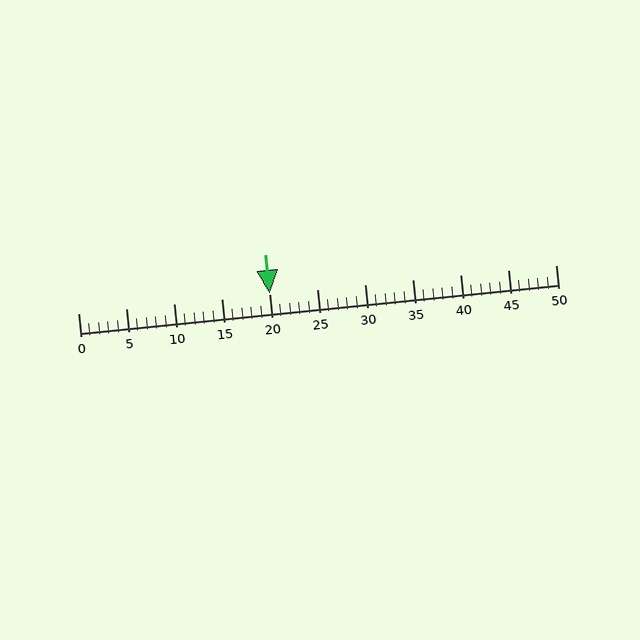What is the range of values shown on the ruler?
The ruler shows values from 0 to 50.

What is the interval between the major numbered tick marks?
The major tick marks are spaced 5 units apart.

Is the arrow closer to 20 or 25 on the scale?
The arrow is closer to 20.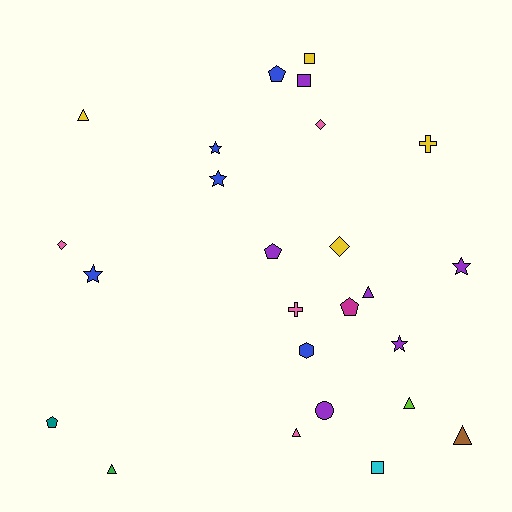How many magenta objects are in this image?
There is 1 magenta object.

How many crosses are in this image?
There are 2 crosses.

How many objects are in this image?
There are 25 objects.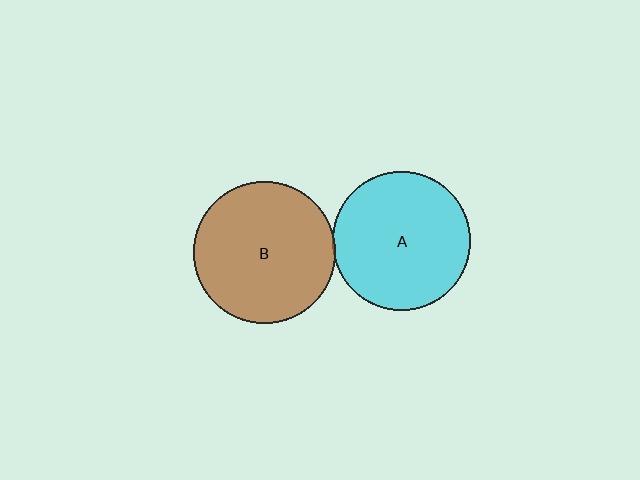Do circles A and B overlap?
Yes.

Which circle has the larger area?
Circle B (brown).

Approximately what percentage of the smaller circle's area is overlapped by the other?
Approximately 5%.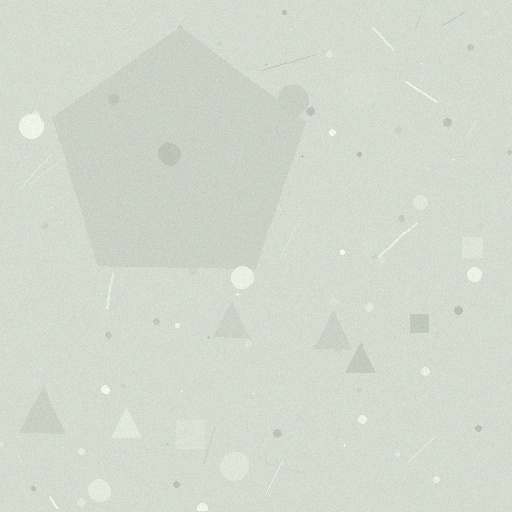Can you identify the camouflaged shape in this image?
The camouflaged shape is a pentagon.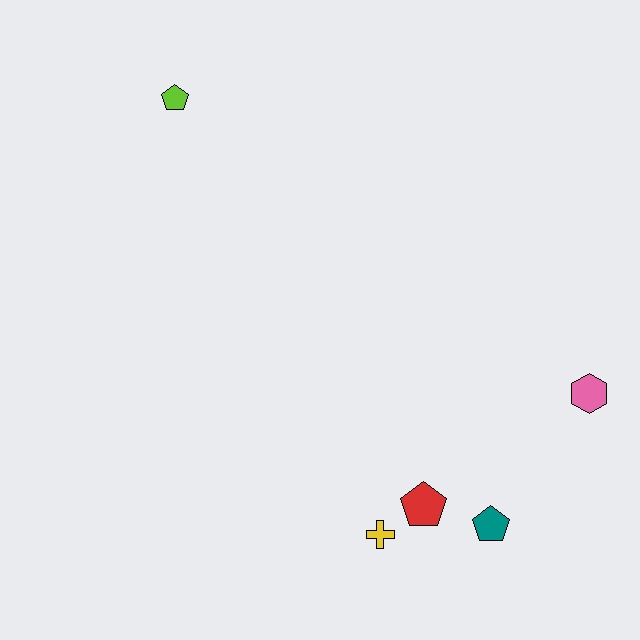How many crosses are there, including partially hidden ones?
There is 1 cross.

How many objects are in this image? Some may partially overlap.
There are 5 objects.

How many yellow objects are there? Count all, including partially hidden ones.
There is 1 yellow object.